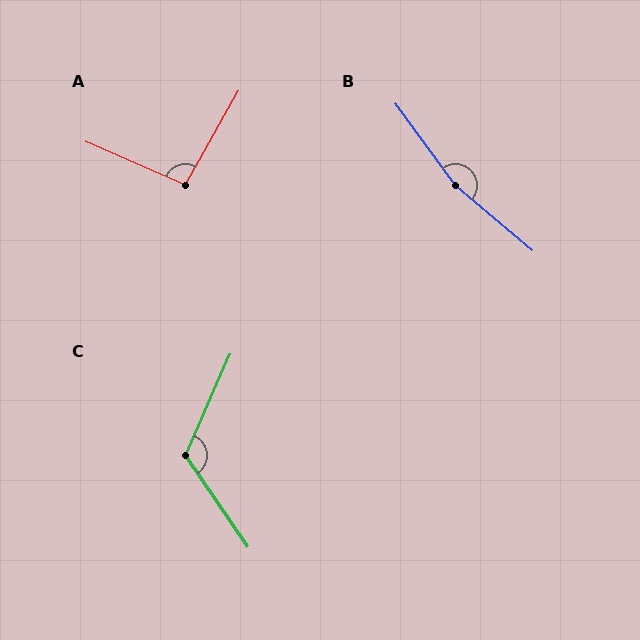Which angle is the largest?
B, at approximately 166 degrees.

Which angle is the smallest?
A, at approximately 96 degrees.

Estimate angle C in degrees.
Approximately 122 degrees.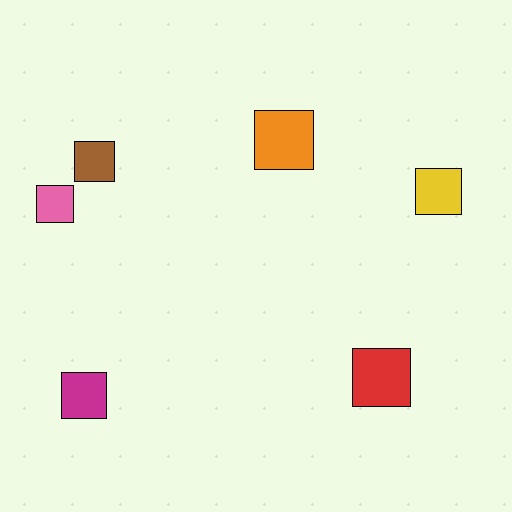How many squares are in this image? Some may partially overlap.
There are 6 squares.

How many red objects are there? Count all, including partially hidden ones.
There is 1 red object.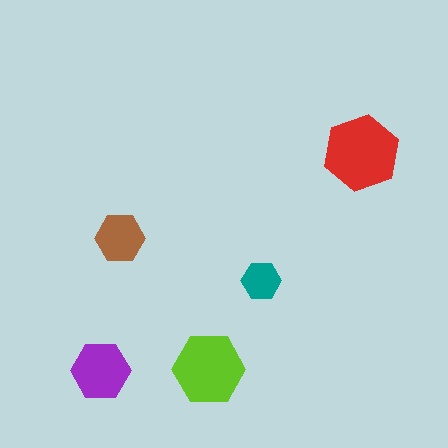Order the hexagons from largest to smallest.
the red one, the lime one, the purple one, the brown one, the teal one.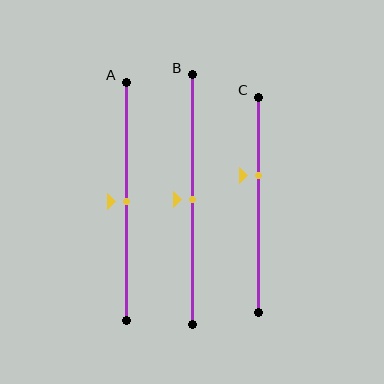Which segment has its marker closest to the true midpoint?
Segment A has its marker closest to the true midpoint.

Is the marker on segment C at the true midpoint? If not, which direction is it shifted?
No, the marker on segment C is shifted upward by about 14% of the segment length.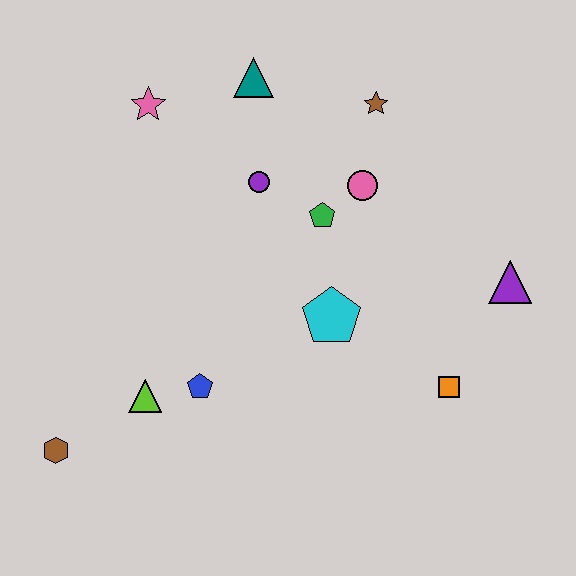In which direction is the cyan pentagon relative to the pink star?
The cyan pentagon is below the pink star.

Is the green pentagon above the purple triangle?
Yes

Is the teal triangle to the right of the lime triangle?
Yes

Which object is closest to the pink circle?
The green pentagon is closest to the pink circle.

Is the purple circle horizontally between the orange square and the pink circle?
No